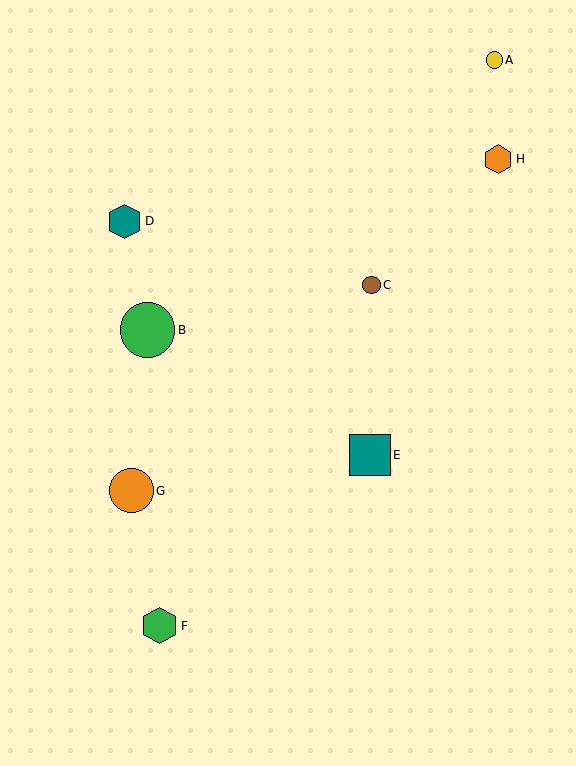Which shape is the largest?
The green circle (labeled B) is the largest.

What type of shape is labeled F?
Shape F is a green hexagon.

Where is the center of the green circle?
The center of the green circle is at (148, 330).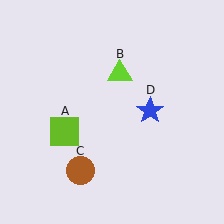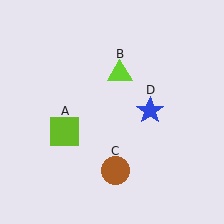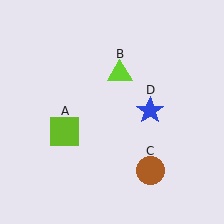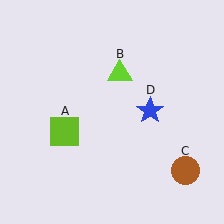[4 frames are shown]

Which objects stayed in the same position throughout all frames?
Lime square (object A) and lime triangle (object B) and blue star (object D) remained stationary.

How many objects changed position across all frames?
1 object changed position: brown circle (object C).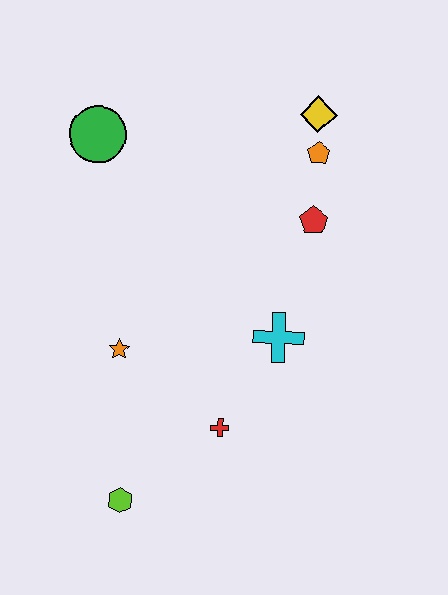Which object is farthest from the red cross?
The yellow diamond is farthest from the red cross.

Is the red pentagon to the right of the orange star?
Yes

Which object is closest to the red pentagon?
The orange pentagon is closest to the red pentagon.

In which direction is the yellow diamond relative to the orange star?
The yellow diamond is above the orange star.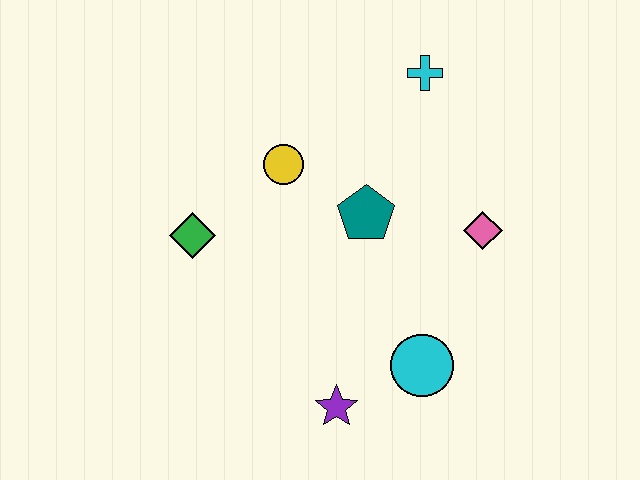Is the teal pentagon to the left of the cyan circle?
Yes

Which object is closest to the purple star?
The cyan circle is closest to the purple star.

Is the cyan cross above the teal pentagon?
Yes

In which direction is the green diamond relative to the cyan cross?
The green diamond is to the left of the cyan cross.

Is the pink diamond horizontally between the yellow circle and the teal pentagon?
No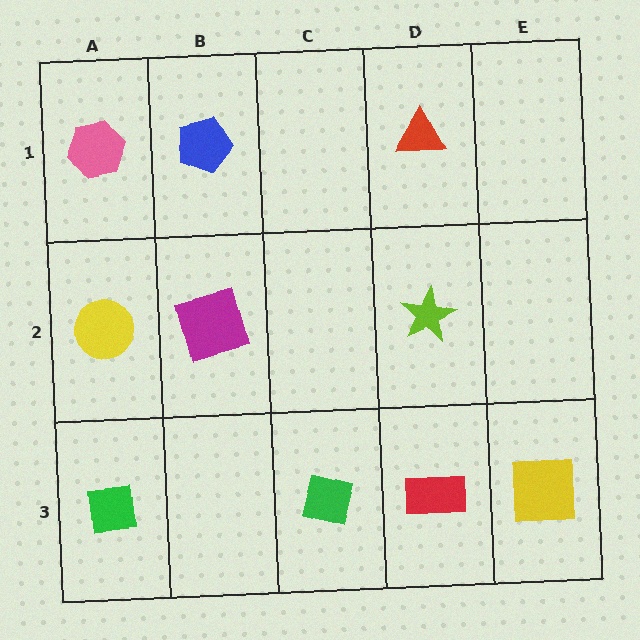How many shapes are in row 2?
3 shapes.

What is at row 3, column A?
A green square.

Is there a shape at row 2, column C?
No, that cell is empty.